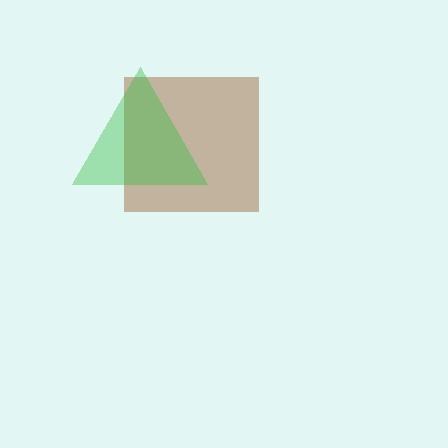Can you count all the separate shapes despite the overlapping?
Yes, there are 2 separate shapes.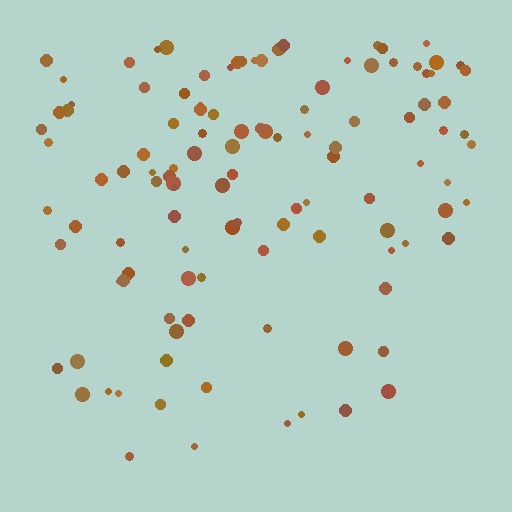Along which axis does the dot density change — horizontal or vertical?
Vertical.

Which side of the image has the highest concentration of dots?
The top.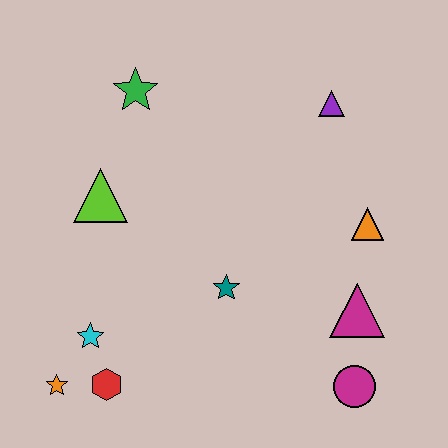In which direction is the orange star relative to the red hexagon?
The orange star is to the left of the red hexagon.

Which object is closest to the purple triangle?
The orange triangle is closest to the purple triangle.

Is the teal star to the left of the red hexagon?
No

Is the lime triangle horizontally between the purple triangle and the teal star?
No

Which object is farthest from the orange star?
The purple triangle is farthest from the orange star.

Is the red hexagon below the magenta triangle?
Yes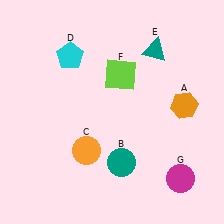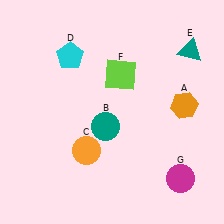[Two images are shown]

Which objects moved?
The objects that moved are: the teal circle (B), the teal triangle (E).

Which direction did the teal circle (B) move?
The teal circle (B) moved up.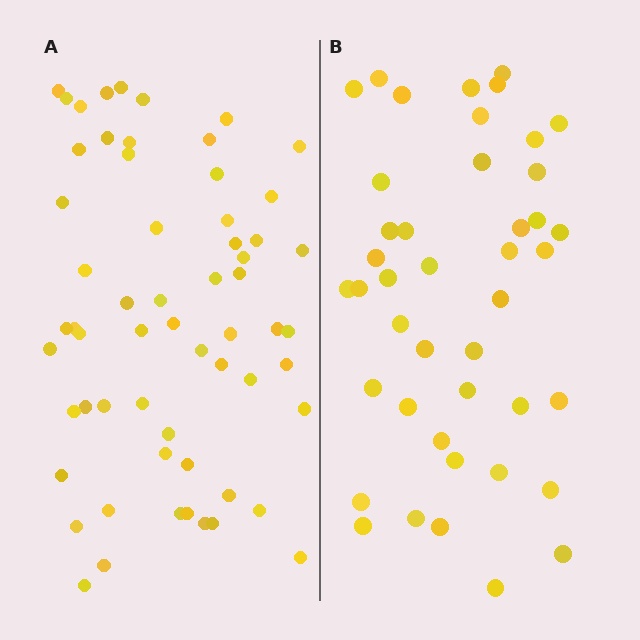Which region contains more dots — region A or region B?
Region A (the left region) has more dots.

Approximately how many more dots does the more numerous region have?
Region A has approximately 15 more dots than region B.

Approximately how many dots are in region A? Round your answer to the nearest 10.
About 60 dots.